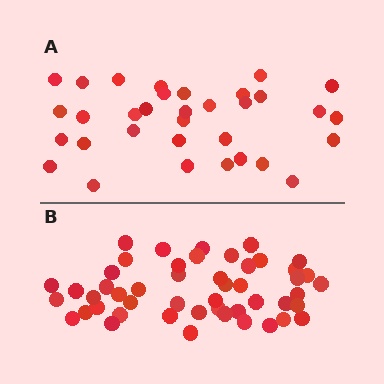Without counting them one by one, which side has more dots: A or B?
Region B (the bottom region) has more dots.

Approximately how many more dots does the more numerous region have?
Region B has approximately 15 more dots than region A.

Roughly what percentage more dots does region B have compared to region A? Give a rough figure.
About 50% more.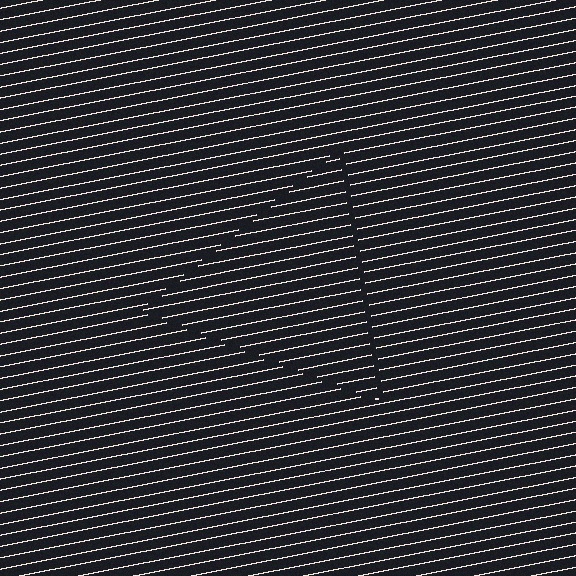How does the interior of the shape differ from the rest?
The interior of the shape contains the same grating, shifted by half a period — the contour is defined by the phase discontinuity where line-ends from the inner and outer gratings abut.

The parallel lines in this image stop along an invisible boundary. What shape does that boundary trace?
An illusory triangle. The interior of the shape contains the same grating, shifted by half a period — the contour is defined by the phase discontinuity where line-ends from the inner and outer gratings abut.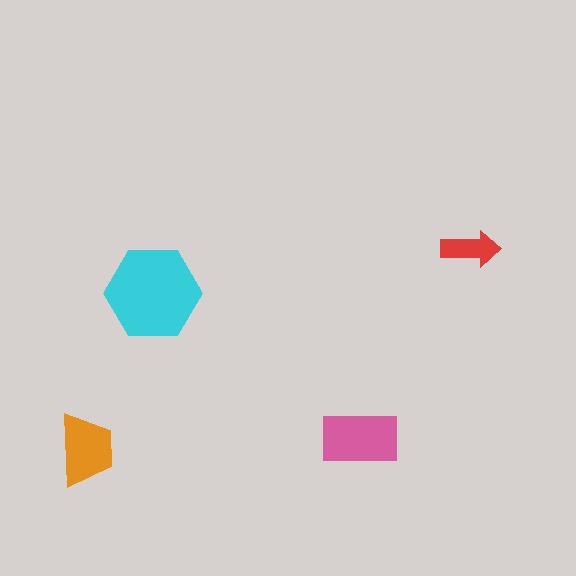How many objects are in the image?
There are 4 objects in the image.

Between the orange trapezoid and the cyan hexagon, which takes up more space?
The cyan hexagon.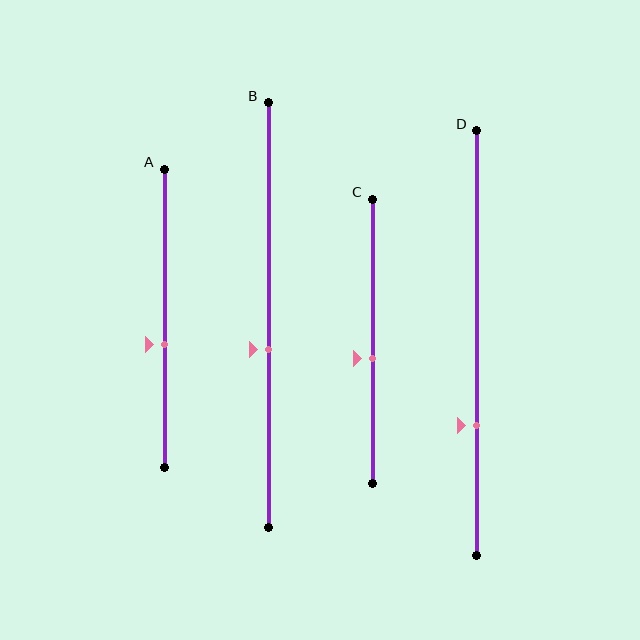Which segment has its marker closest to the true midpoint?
Segment C has its marker closest to the true midpoint.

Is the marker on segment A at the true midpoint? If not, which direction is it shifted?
No, the marker on segment A is shifted downward by about 9% of the segment length.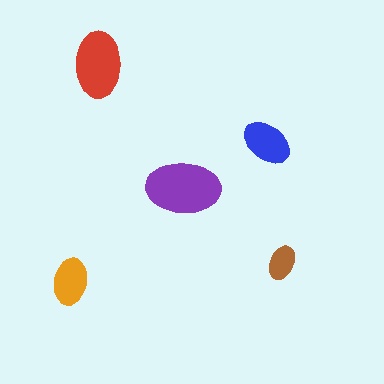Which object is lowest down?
The orange ellipse is bottommost.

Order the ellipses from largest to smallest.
the purple one, the red one, the blue one, the orange one, the brown one.